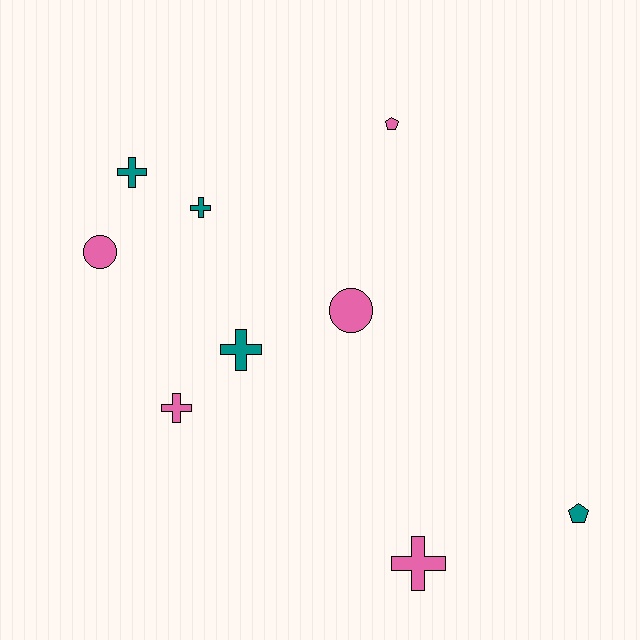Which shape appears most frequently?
Cross, with 5 objects.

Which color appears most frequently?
Pink, with 5 objects.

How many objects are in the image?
There are 9 objects.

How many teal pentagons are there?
There is 1 teal pentagon.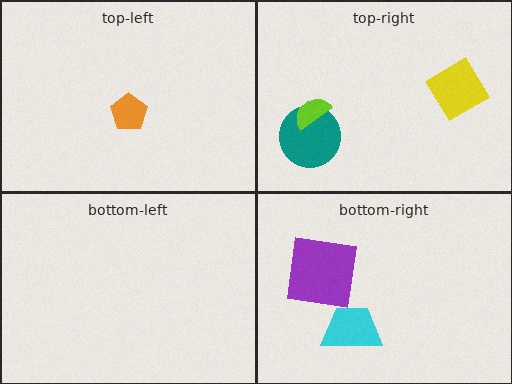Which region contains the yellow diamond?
The top-right region.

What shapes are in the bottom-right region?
The purple square, the cyan trapezoid.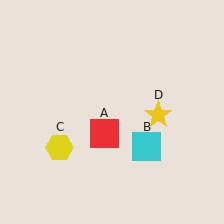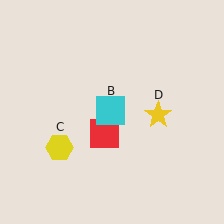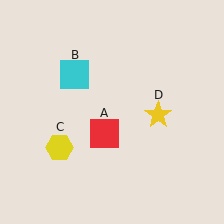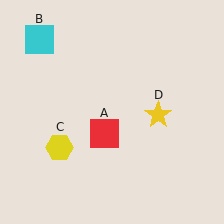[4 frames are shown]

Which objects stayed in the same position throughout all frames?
Red square (object A) and yellow hexagon (object C) and yellow star (object D) remained stationary.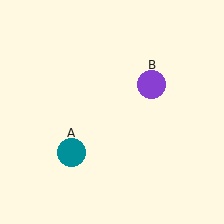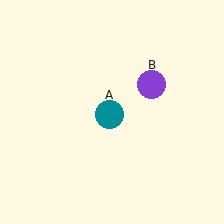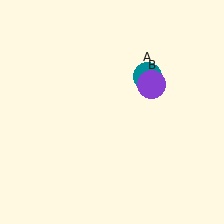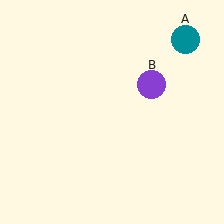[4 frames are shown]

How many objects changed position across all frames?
1 object changed position: teal circle (object A).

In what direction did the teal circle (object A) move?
The teal circle (object A) moved up and to the right.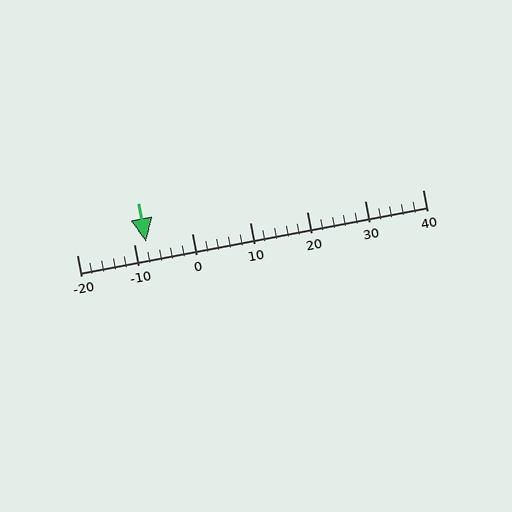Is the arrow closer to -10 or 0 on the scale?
The arrow is closer to -10.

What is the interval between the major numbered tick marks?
The major tick marks are spaced 10 units apart.